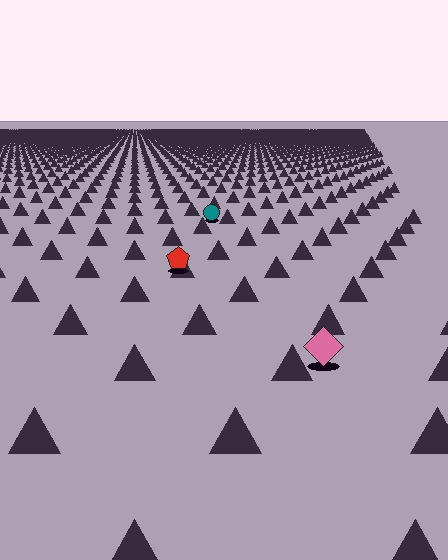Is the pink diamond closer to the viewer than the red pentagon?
Yes. The pink diamond is closer — you can tell from the texture gradient: the ground texture is coarser near it.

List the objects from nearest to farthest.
From nearest to farthest: the pink diamond, the red pentagon, the teal circle.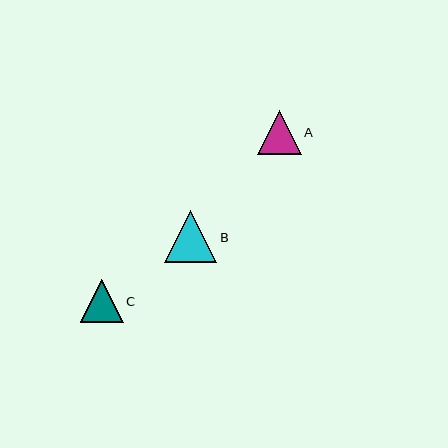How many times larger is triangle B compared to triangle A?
Triangle B is approximately 1.2 times the size of triangle A.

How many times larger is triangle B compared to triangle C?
Triangle B is approximately 1.2 times the size of triangle C.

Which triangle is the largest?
Triangle B is the largest with a size of approximately 52 pixels.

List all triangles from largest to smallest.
From largest to smallest: B, A, C.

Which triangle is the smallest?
Triangle C is the smallest with a size of approximately 42 pixels.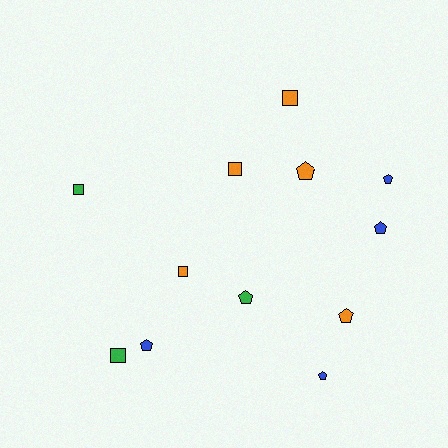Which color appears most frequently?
Orange, with 5 objects.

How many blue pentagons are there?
There are 4 blue pentagons.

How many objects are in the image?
There are 12 objects.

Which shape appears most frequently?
Pentagon, with 7 objects.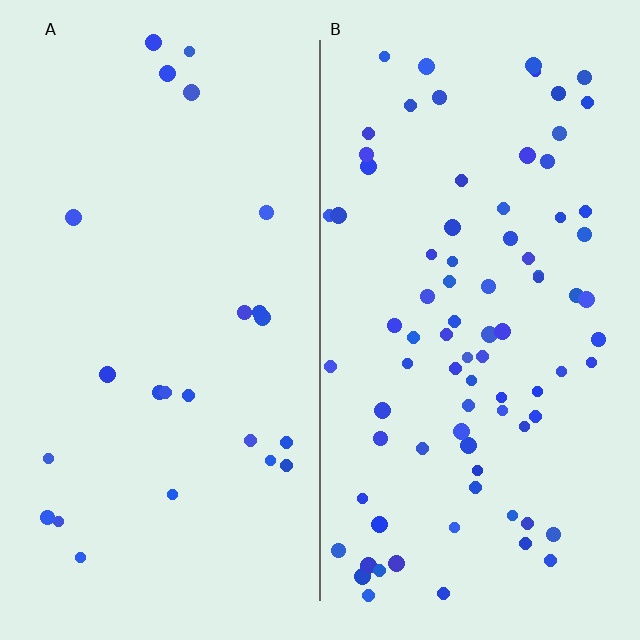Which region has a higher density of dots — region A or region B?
B (the right).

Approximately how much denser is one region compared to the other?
Approximately 3.5× — region B over region A.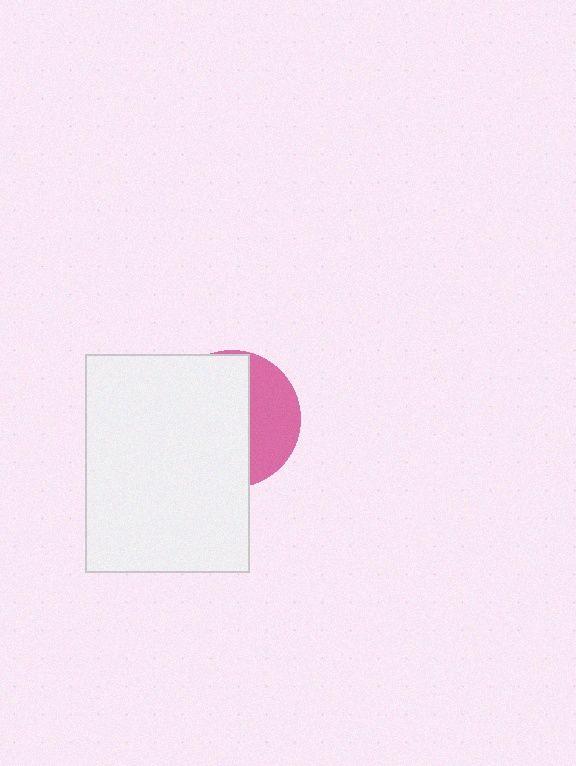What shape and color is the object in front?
The object in front is a white rectangle.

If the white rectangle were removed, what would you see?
You would see the complete pink circle.